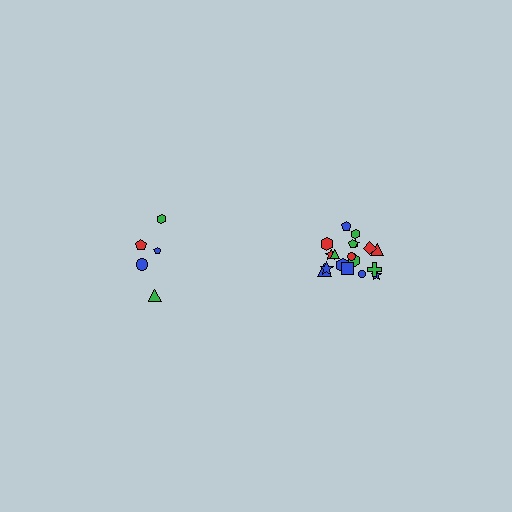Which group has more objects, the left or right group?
The right group.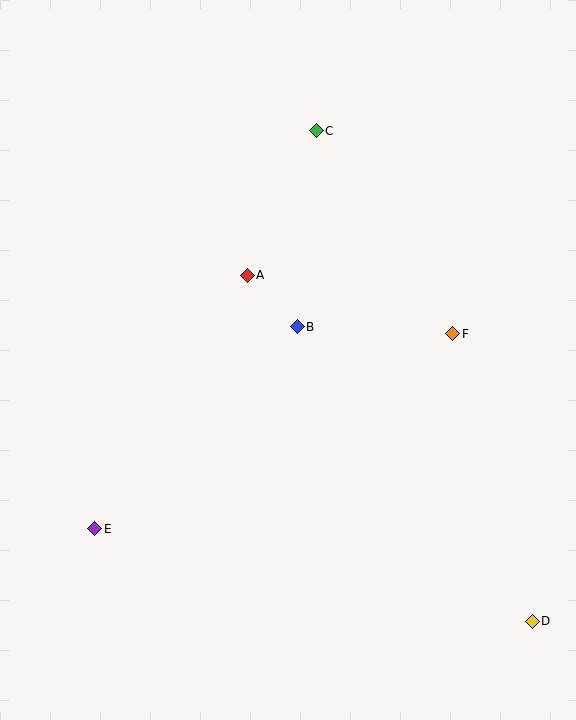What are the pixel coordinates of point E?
Point E is at (95, 529).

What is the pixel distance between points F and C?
The distance between F and C is 244 pixels.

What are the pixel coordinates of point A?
Point A is at (247, 275).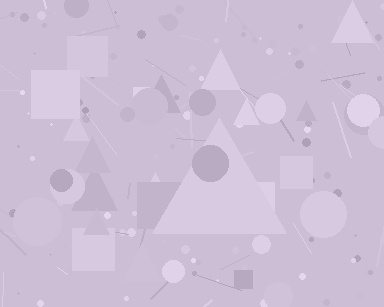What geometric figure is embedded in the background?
A triangle is embedded in the background.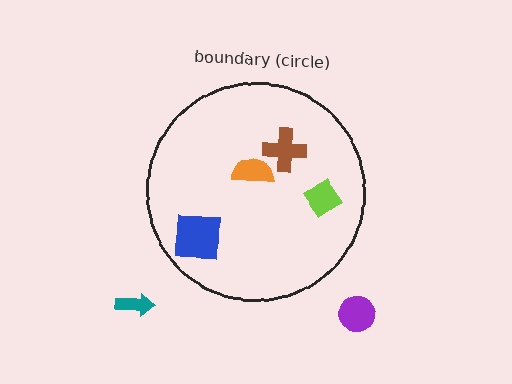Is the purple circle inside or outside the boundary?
Outside.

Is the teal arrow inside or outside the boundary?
Outside.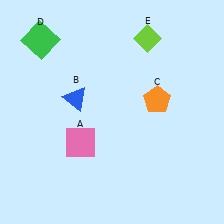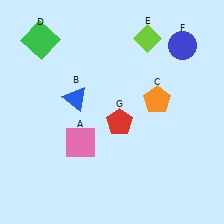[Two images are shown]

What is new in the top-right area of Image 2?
A blue circle (F) was added in the top-right area of Image 2.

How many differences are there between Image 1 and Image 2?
There are 2 differences between the two images.